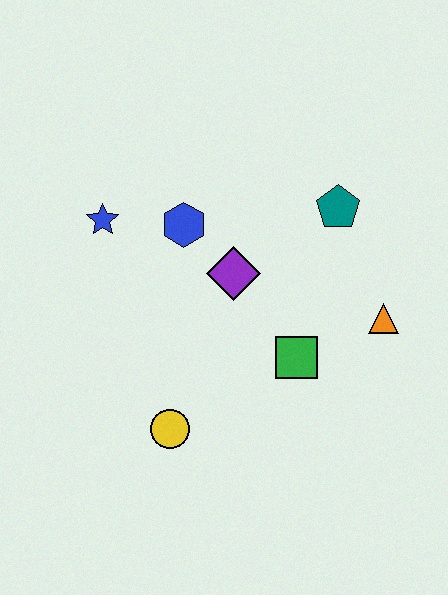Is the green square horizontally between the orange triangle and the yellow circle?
Yes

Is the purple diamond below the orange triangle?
No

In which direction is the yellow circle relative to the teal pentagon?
The yellow circle is below the teal pentagon.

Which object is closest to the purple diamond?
The blue hexagon is closest to the purple diamond.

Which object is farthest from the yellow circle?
The teal pentagon is farthest from the yellow circle.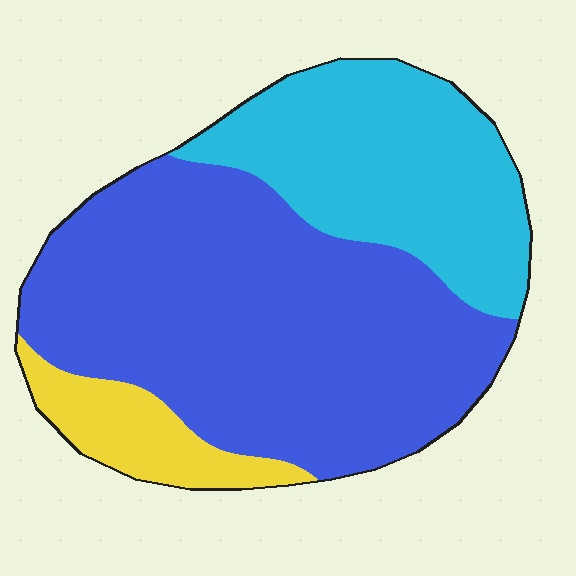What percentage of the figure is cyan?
Cyan takes up about one third (1/3) of the figure.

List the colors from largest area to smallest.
From largest to smallest: blue, cyan, yellow.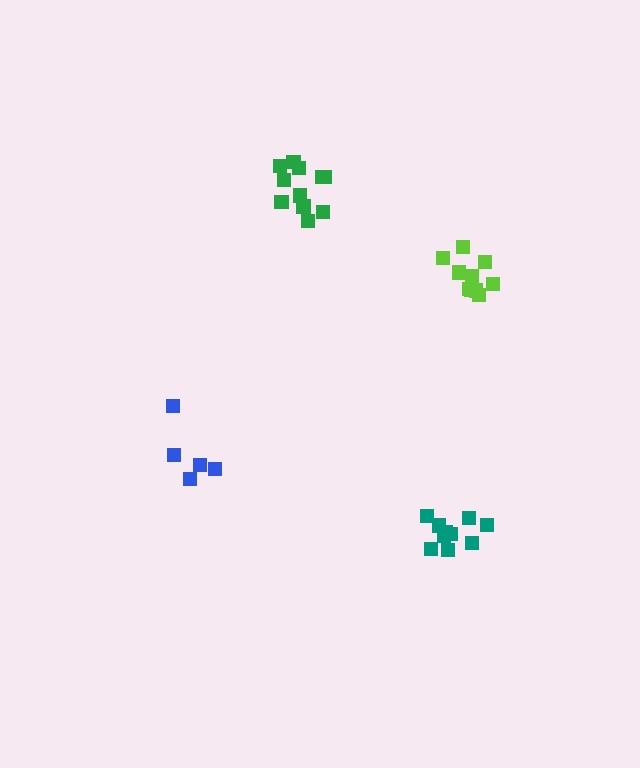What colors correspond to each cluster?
The clusters are colored: lime, teal, green, blue.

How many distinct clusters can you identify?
There are 4 distinct clusters.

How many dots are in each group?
Group 1: 11 dots, Group 2: 10 dots, Group 3: 11 dots, Group 4: 5 dots (37 total).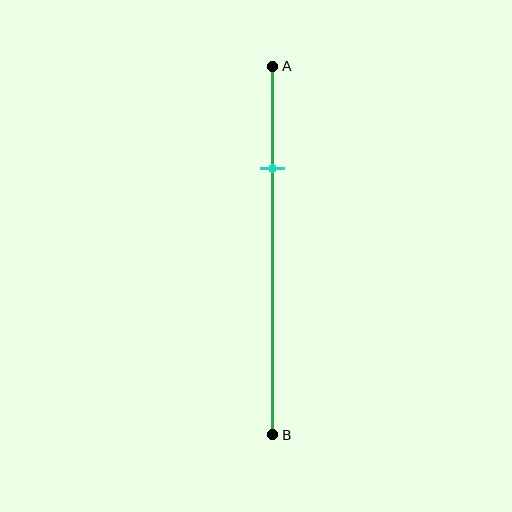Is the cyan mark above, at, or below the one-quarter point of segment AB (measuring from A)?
The cyan mark is approximately at the one-quarter point of segment AB.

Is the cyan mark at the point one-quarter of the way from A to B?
Yes, the mark is approximately at the one-quarter point.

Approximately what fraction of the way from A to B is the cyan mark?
The cyan mark is approximately 30% of the way from A to B.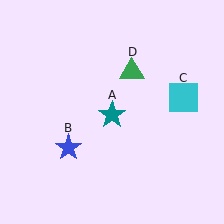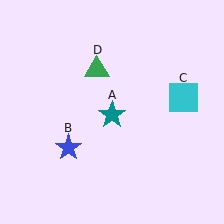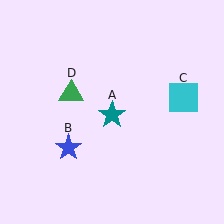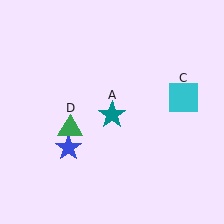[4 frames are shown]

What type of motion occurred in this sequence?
The green triangle (object D) rotated counterclockwise around the center of the scene.